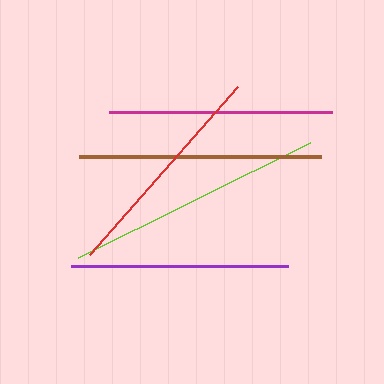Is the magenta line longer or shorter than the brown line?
The brown line is longer than the magenta line.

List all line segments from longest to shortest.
From longest to shortest: lime, brown, red, magenta, purple.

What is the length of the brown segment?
The brown segment is approximately 243 pixels long.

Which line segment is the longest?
The lime line is the longest at approximately 259 pixels.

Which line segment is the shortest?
The purple line is the shortest at approximately 218 pixels.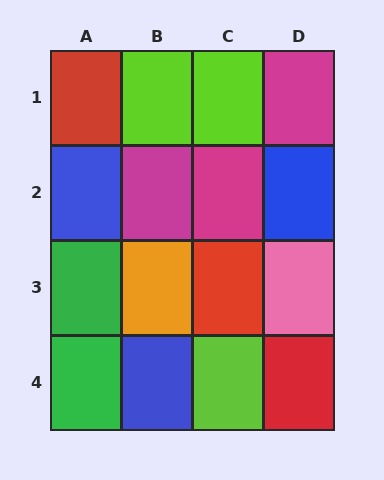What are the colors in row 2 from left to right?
Blue, magenta, magenta, blue.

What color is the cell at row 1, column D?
Magenta.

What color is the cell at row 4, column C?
Lime.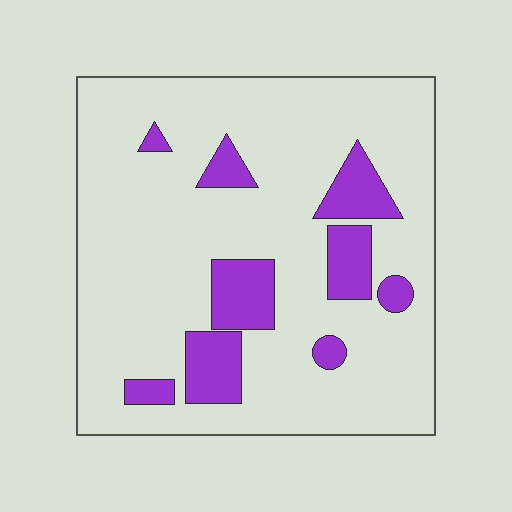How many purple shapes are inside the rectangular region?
9.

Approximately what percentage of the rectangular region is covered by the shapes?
Approximately 15%.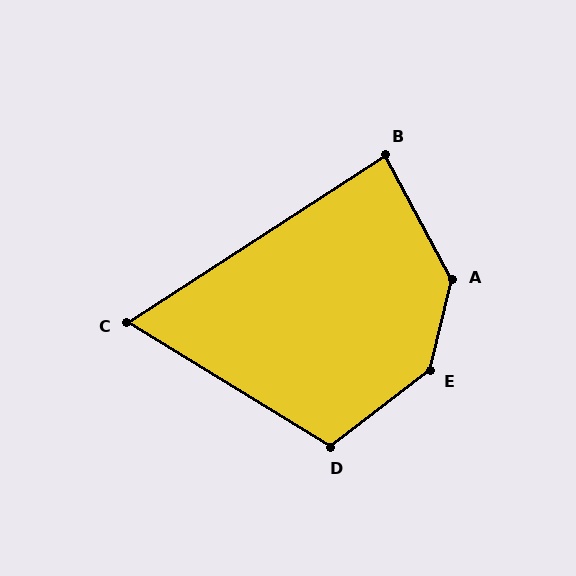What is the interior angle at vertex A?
Approximately 138 degrees (obtuse).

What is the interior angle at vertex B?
Approximately 86 degrees (approximately right).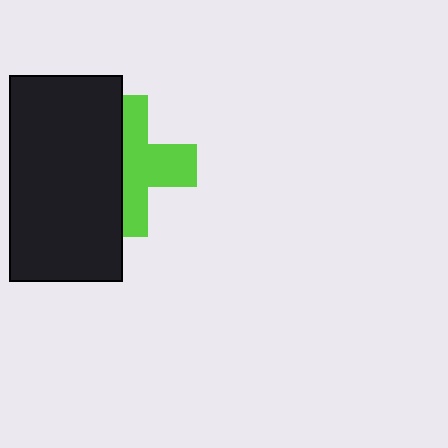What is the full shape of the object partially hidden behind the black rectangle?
The partially hidden object is a lime cross.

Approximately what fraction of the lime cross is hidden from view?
Roughly 47% of the lime cross is hidden behind the black rectangle.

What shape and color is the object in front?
The object in front is a black rectangle.